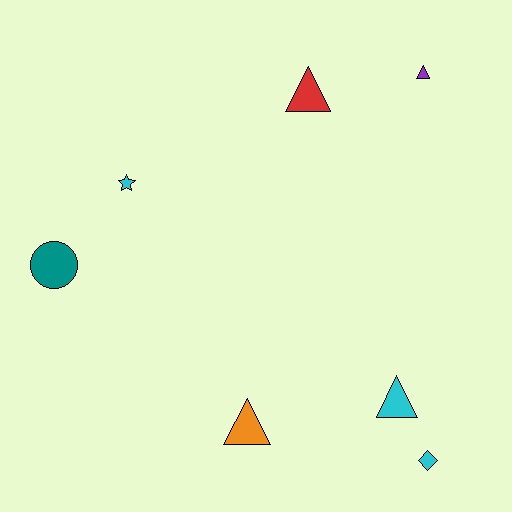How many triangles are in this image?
There are 4 triangles.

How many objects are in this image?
There are 7 objects.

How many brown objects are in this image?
There are no brown objects.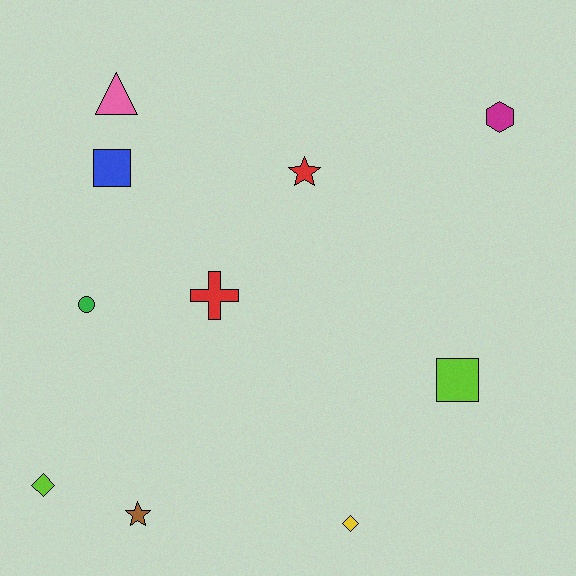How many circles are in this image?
There is 1 circle.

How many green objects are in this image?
There is 1 green object.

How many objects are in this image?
There are 10 objects.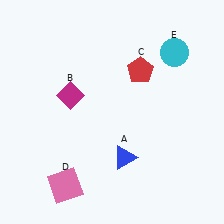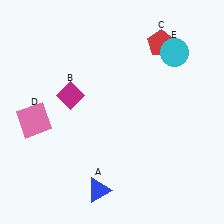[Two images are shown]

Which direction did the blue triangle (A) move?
The blue triangle (A) moved down.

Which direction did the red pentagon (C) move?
The red pentagon (C) moved up.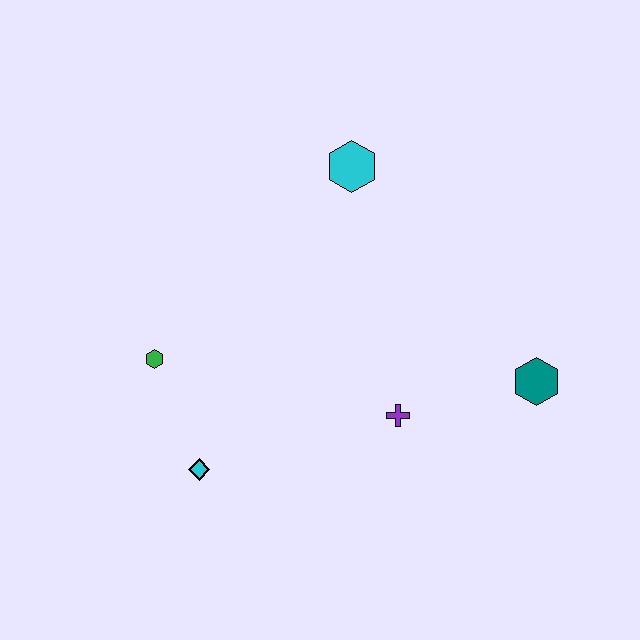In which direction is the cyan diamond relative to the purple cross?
The cyan diamond is to the left of the purple cross.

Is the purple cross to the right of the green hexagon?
Yes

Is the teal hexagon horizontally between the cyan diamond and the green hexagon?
No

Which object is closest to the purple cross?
The teal hexagon is closest to the purple cross.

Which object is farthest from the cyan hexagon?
The cyan diamond is farthest from the cyan hexagon.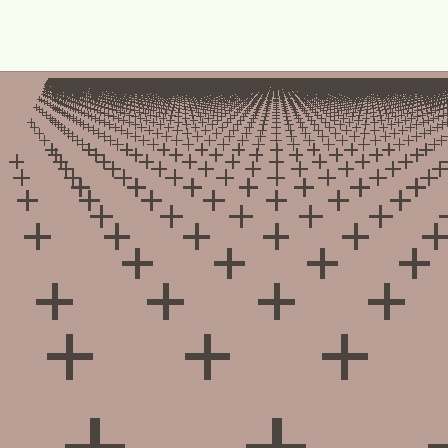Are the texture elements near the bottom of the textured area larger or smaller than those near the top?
Larger. Near the bottom, elements are closer to the viewer and appear at a bigger on-screen size.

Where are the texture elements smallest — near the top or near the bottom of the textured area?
Near the top.